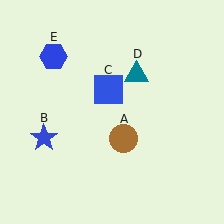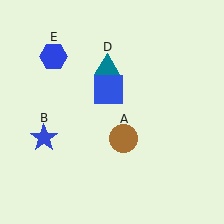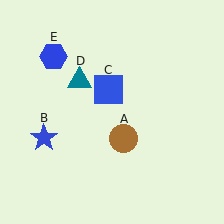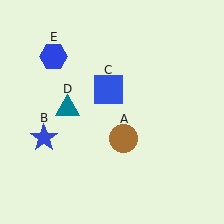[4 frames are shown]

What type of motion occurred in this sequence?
The teal triangle (object D) rotated counterclockwise around the center of the scene.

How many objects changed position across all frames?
1 object changed position: teal triangle (object D).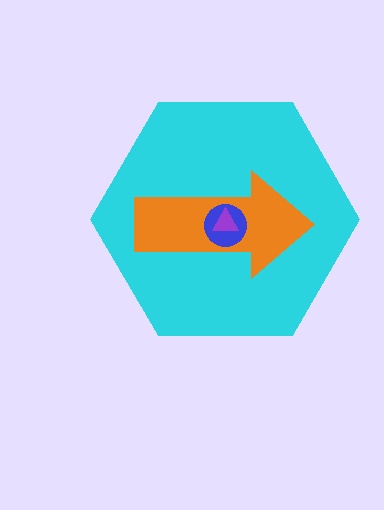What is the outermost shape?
The cyan hexagon.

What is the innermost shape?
The purple triangle.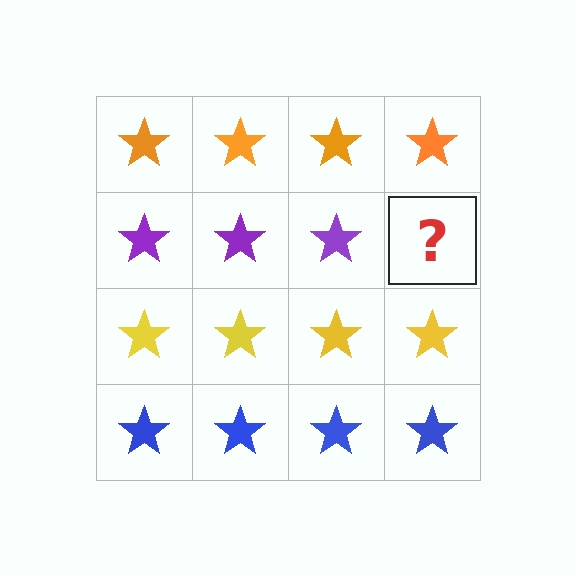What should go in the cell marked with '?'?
The missing cell should contain a purple star.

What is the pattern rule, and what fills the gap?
The rule is that each row has a consistent color. The gap should be filled with a purple star.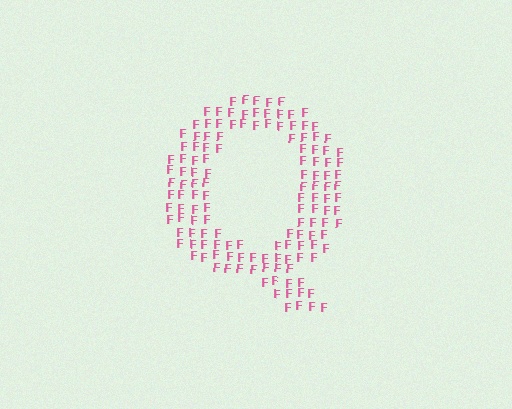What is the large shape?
The large shape is the letter Q.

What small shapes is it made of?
It is made of small letter F's.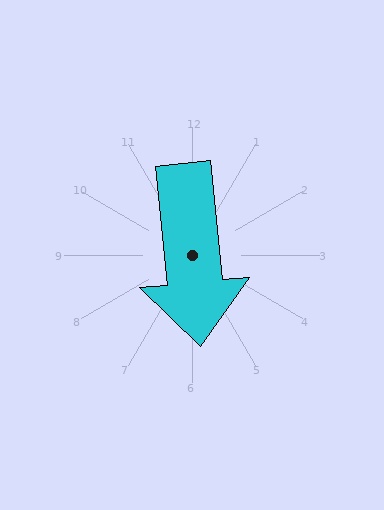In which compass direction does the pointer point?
South.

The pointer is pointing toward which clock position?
Roughly 6 o'clock.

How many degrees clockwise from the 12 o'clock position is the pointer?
Approximately 175 degrees.